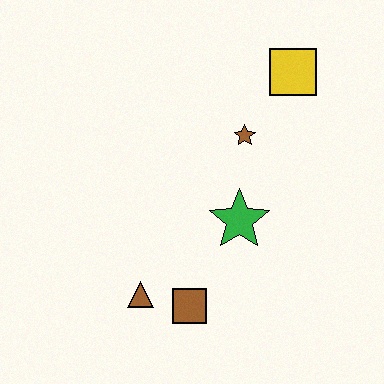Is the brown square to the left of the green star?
Yes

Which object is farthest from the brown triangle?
The yellow square is farthest from the brown triangle.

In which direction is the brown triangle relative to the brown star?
The brown triangle is below the brown star.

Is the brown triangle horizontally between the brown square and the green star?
No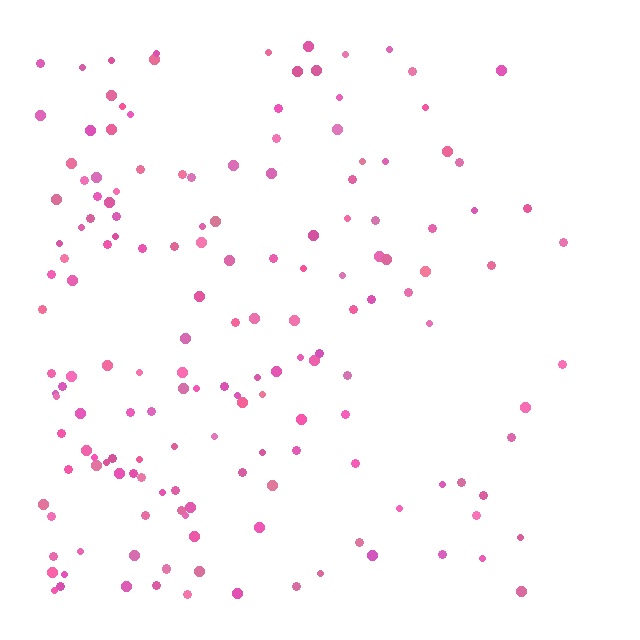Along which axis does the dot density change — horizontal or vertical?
Horizontal.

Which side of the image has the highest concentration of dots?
The left.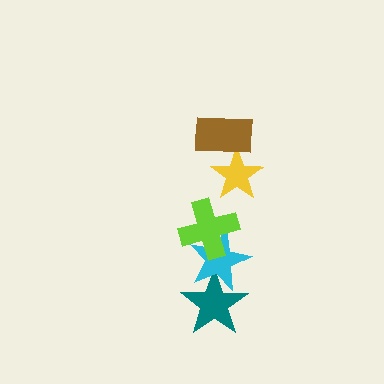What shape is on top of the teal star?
The cyan star is on top of the teal star.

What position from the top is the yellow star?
The yellow star is 2nd from the top.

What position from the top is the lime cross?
The lime cross is 3rd from the top.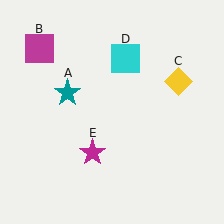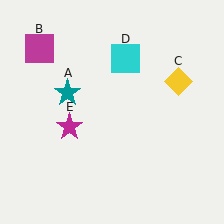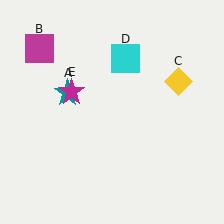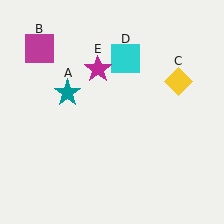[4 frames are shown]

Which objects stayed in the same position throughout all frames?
Teal star (object A) and magenta square (object B) and yellow diamond (object C) and cyan square (object D) remained stationary.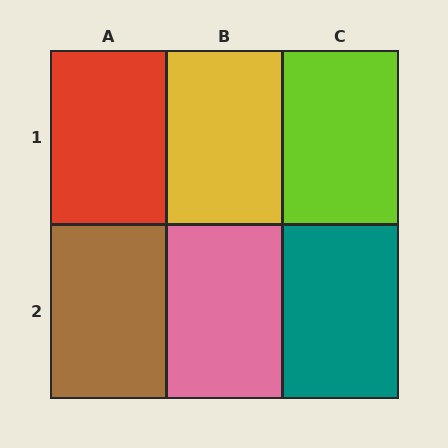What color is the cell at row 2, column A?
Brown.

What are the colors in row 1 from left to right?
Red, yellow, lime.